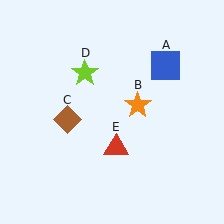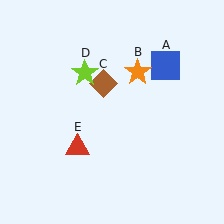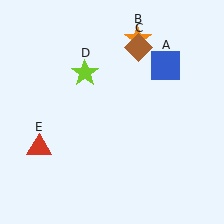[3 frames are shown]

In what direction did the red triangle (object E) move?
The red triangle (object E) moved left.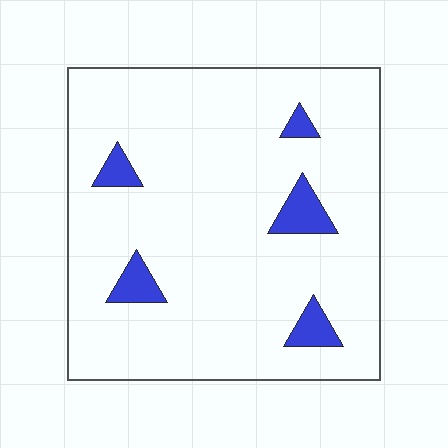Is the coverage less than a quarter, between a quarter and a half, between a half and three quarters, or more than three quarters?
Less than a quarter.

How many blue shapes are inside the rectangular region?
5.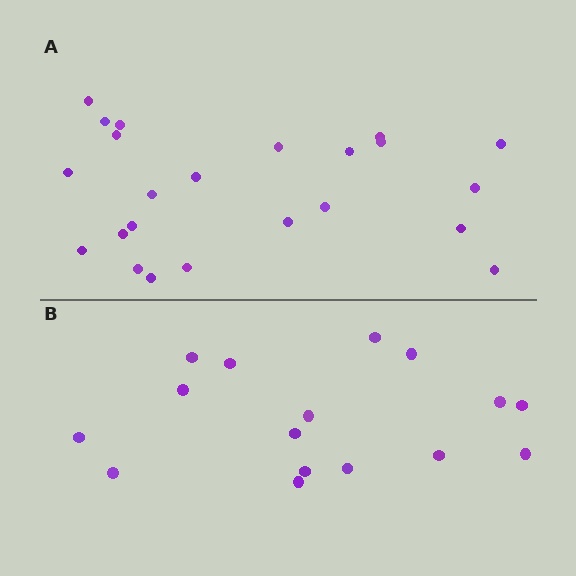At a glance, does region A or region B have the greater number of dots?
Region A (the top region) has more dots.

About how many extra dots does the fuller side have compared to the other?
Region A has roughly 8 or so more dots than region B.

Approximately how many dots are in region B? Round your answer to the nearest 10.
About 20 dots. (The exact count is 16, which rounds to 20.)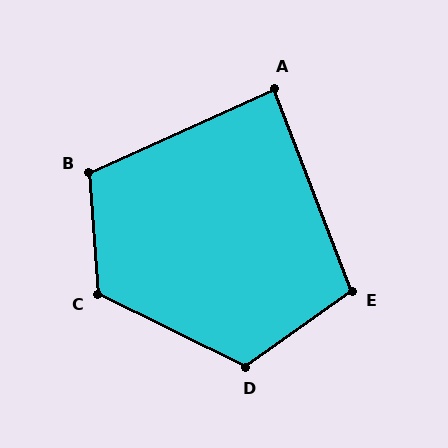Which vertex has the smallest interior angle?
A, at approximately 87 degrees.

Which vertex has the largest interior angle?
C, at approximately 120 degrees.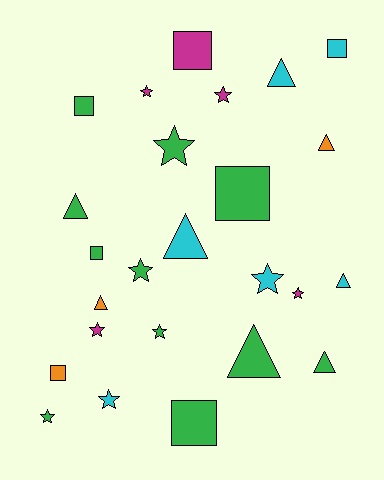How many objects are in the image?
There are 25 objects.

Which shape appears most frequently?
Star, with 10 objects.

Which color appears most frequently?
Green, with 11 objects.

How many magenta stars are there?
There are 4 magenta stars.